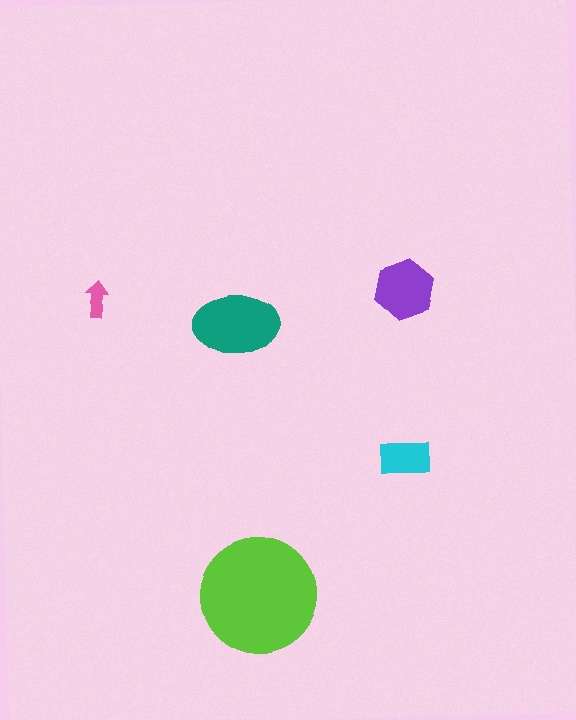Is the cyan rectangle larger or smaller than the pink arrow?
Larger.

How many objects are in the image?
There are 5 objects in the image.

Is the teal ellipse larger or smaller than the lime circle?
Smaller.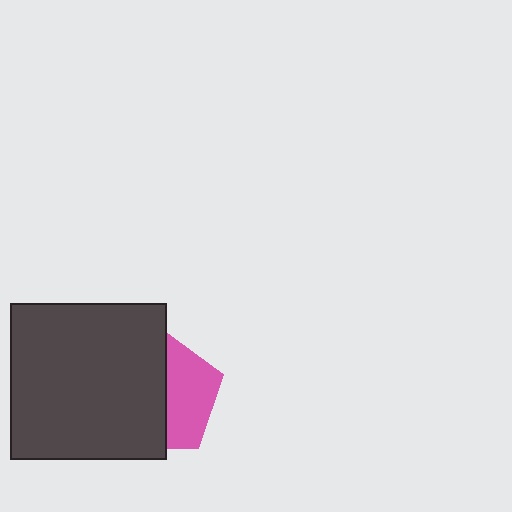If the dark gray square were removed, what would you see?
You would see the complete pink pentagon.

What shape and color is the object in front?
The object in front is a dark gray square.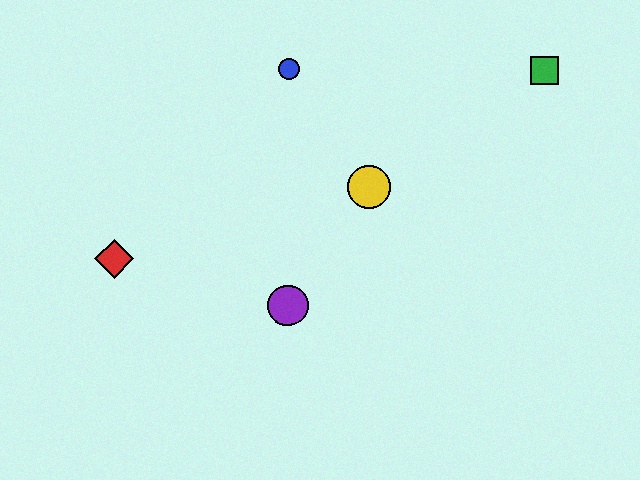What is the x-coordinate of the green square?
The green square is at x≈545.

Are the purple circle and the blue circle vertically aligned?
Yes, both are at x≈288.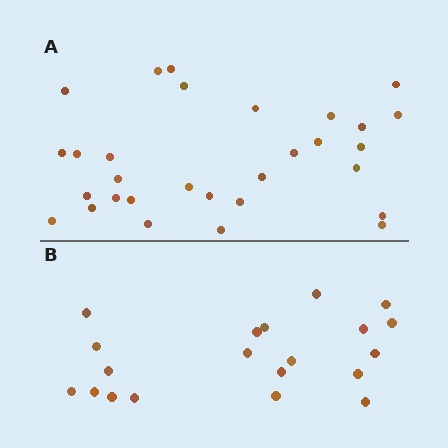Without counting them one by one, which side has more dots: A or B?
Region A (the top region) has more dots.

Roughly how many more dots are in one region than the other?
Region A has roughly 10 or so more dots than region B.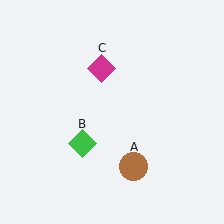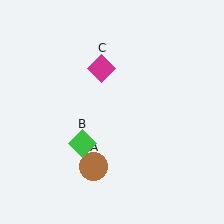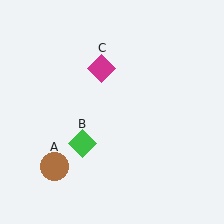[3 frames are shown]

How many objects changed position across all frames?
1 object changed position: brown circle (object A).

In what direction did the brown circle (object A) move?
The brown circle (object A) moved left.